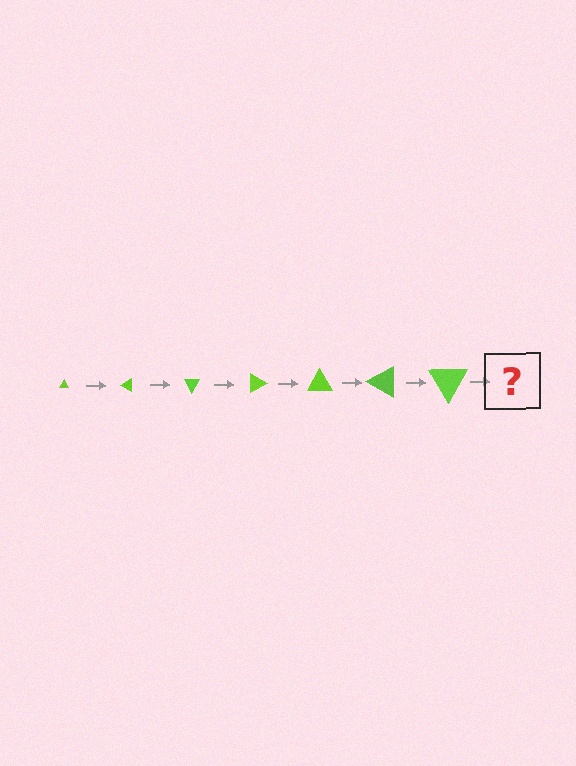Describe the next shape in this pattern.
It should be a triangle, larger than the previous one and rotated 210 degrees from the start.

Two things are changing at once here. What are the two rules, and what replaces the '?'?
The two rules are that the triangle grows larger each step and it rotates 30 degrees each step. The '?' should be a triangle, larger than the previous one and rotated 210 degrees from the start.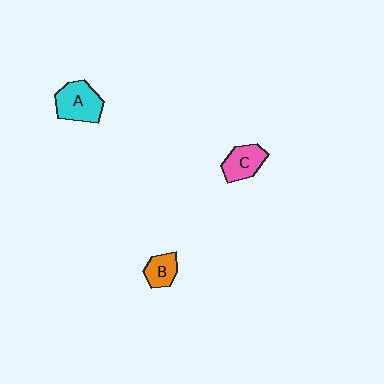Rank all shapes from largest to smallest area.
From largest to smallest: A (cyan), C (pink), B (orange).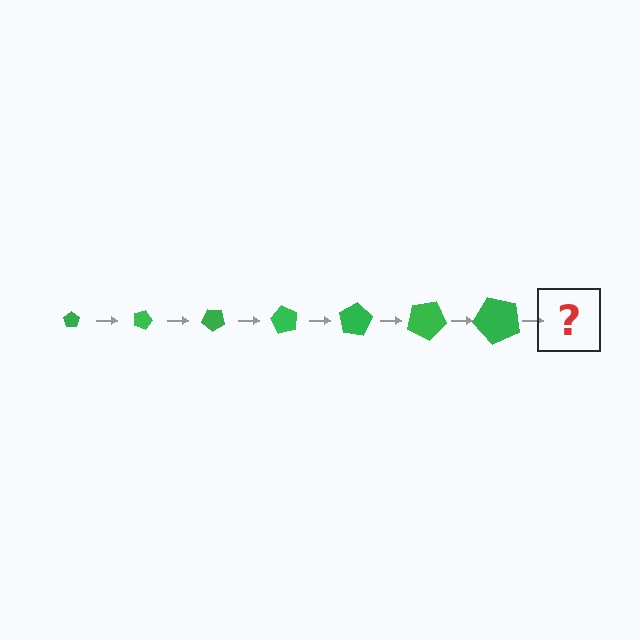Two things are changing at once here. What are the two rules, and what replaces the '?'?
The two rules are that the pentagon grows larger each step and it rotates 20 degrees each step. The '?' should be a pentagon, larger than the previous one and rotated 140 degrees from the start.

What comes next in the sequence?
The next element should be a pentagon, larger than the previous one and rotated 140 degrees from the start.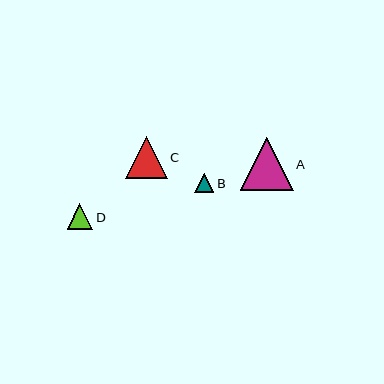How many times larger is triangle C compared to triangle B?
Triangle C is approximately 2.2 times the size of triangle B.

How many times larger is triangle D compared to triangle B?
Triangle D is approximately 1.3 times the size of triangle B.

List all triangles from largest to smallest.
From largest to smallest: A, C, D, B.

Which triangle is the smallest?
Triangle B is the smallest with a size of approximately 19 pixels.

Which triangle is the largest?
Triangle A is the largest with a size of approximately 53 pixels.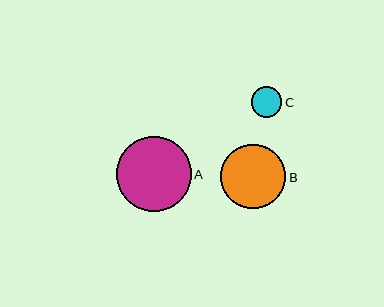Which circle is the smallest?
Circle C is the smallest with a size of approximately 30 pixels.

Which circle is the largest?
Circle A is the largest with a size of approximately 75 pixels.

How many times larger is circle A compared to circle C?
Circle A is approximately 2.5 times the size of circle C.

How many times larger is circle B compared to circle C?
Circle B is approximately 2.1 times the size of circle C.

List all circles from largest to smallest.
From largest to smallest: A, B, C.